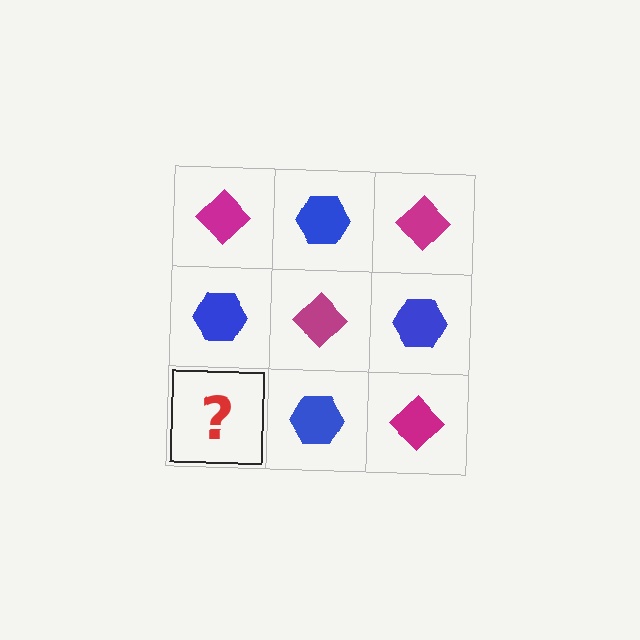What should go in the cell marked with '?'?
The missing cell should contain a magenta diamond.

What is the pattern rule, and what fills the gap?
The rule is that it alternates magenta diamond and blue hexagon in a checkerboard pattern. The gap should be filled with a magenta diamond.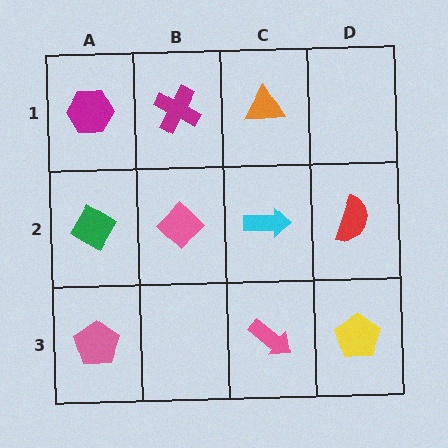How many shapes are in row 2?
4 shapes.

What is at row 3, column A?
A pink pentagon.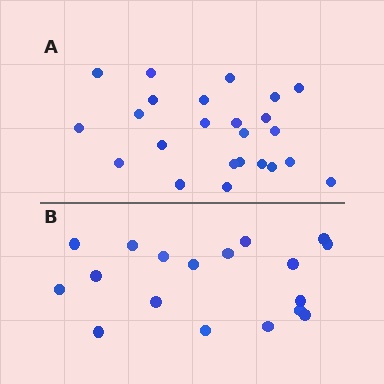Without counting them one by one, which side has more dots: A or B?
Region A (the top region) has more dots.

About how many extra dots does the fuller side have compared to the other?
Region A has about 6 more dots than region B.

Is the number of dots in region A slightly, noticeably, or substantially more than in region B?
Region A has noticeably more, but not dramatically so. The ratio is roughly 1.3 to 1.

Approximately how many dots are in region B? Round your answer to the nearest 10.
About 20 dots. (The exact count is 18, which rounds to 20.)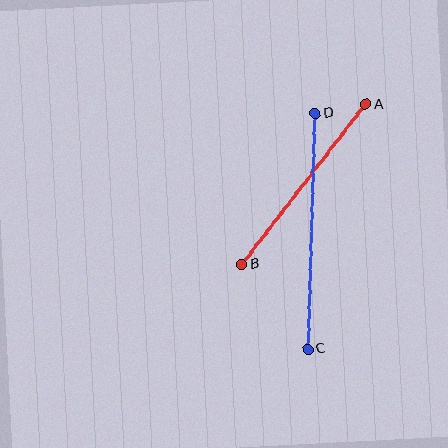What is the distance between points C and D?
The distance is approximately 236 pixels.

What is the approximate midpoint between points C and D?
The midpoint is at approximately (311, 231) pixels.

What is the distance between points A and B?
The distance is approximately 202 pixels.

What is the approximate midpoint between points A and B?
The midpoint is at approximately (304, 184) pixels.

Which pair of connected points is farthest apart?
Points C and D are farthest apart.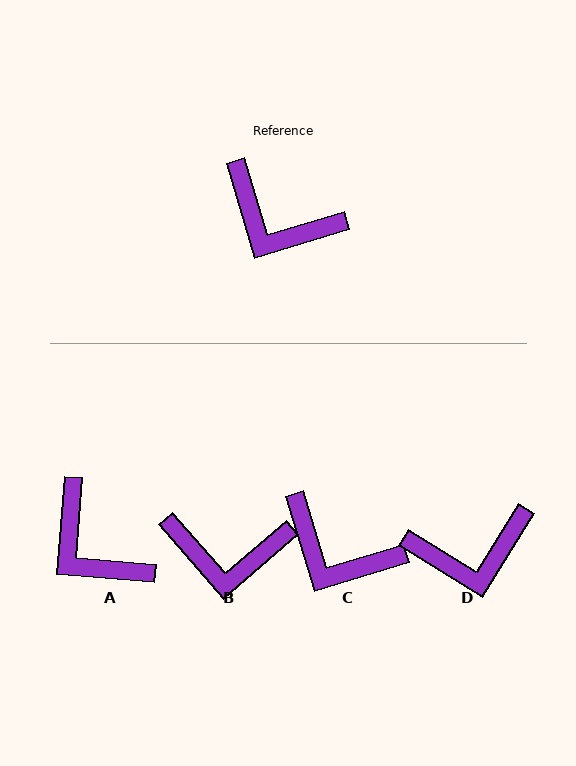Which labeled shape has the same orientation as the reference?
C.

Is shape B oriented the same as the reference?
No, it is off by about 24 degrees.